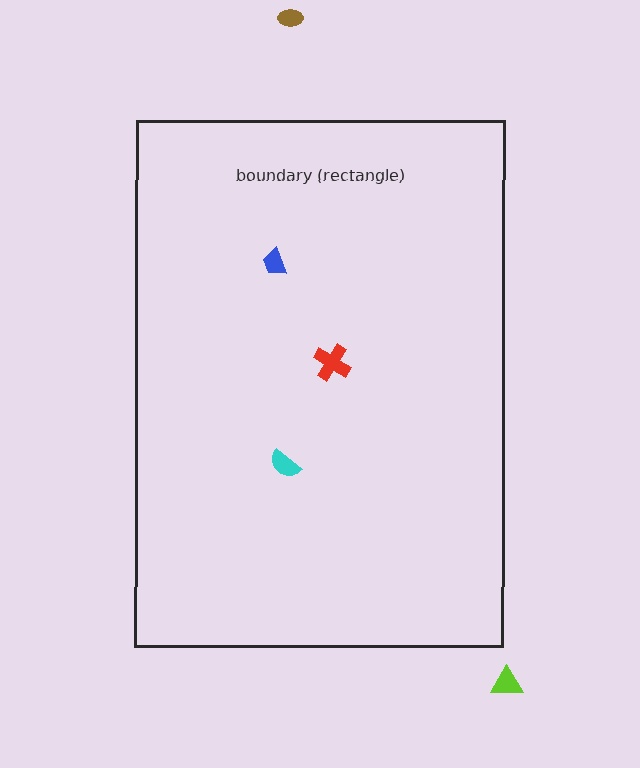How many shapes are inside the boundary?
3 inside, 2 outside.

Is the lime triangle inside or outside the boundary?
Outside.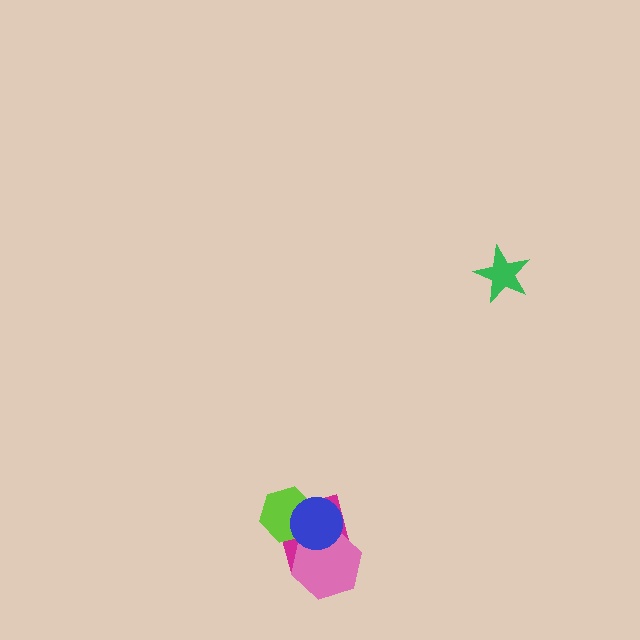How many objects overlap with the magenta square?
3 objects overlap with the magenta square.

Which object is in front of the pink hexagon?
The blue circle is in front of the pink hexagon.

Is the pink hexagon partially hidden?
Yes, it is partially covered by another shape.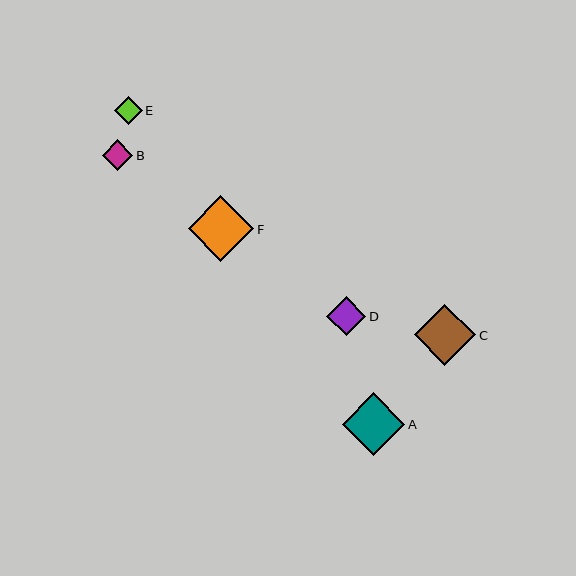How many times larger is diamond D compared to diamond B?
Diamond D is approximately 1.3 times the size of diamond B.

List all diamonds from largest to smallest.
From largest to smallest: F, A, C, D, B, E.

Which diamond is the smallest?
Diamond E is the smallest with a size of approximately 28 pixels.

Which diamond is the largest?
Diamond F is the largest with a size of approximately 66 pixels.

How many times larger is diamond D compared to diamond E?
Diamond D is approximately 1.4 times the size of diamond E.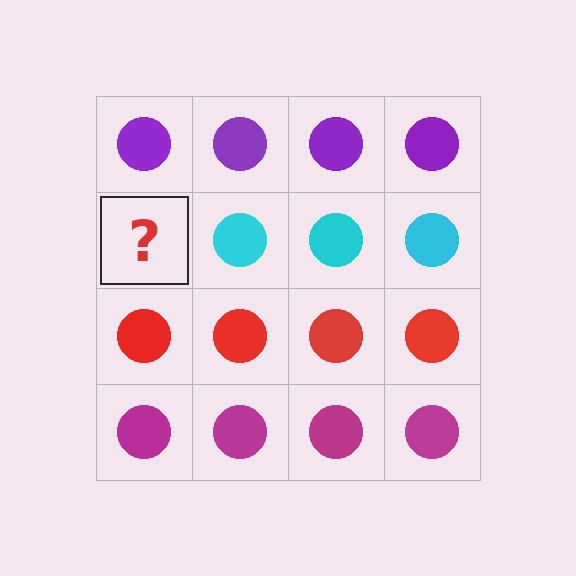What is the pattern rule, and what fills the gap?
The rule is that each row has a consistent color. The gap should be filled with a cyan circle.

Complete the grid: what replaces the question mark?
The question mark should be replaced with a cyan circle.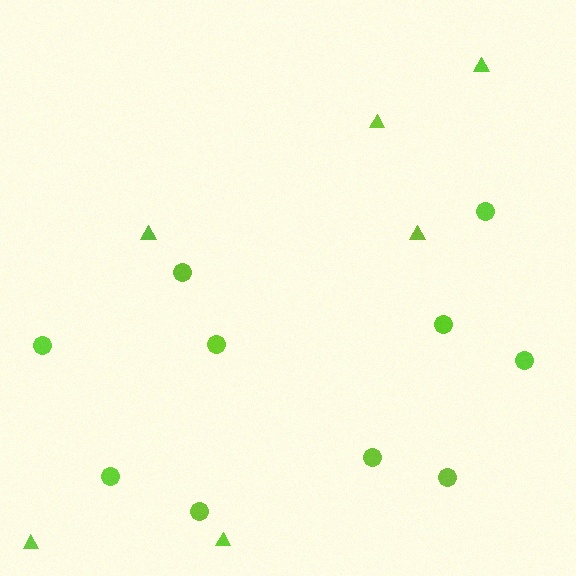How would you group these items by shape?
There are 2 groups: one group of circles (10) and one group of triangles (6).